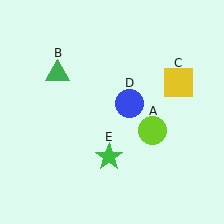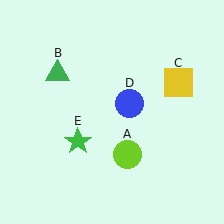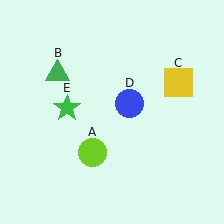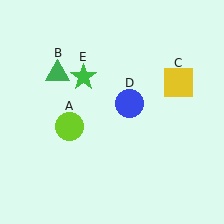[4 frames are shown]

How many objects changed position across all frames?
2 objects changed position: lime circle (object A), green star (object E).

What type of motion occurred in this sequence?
The lime circle (object A), green star (object E) rotated clockwise around the center of the scene.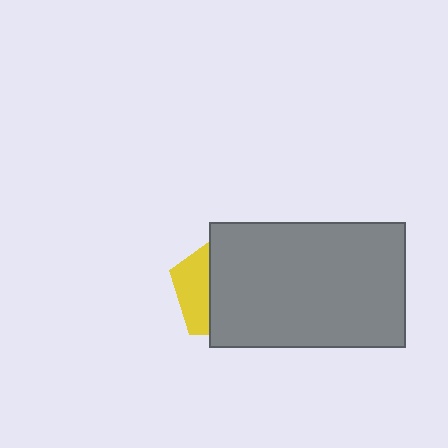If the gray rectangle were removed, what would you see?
You would see the complete yellow pentagon.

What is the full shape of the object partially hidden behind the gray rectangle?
The partially hidden object is a yellow pentagon.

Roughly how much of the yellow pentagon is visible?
A small part of it is visible (roughly 33%).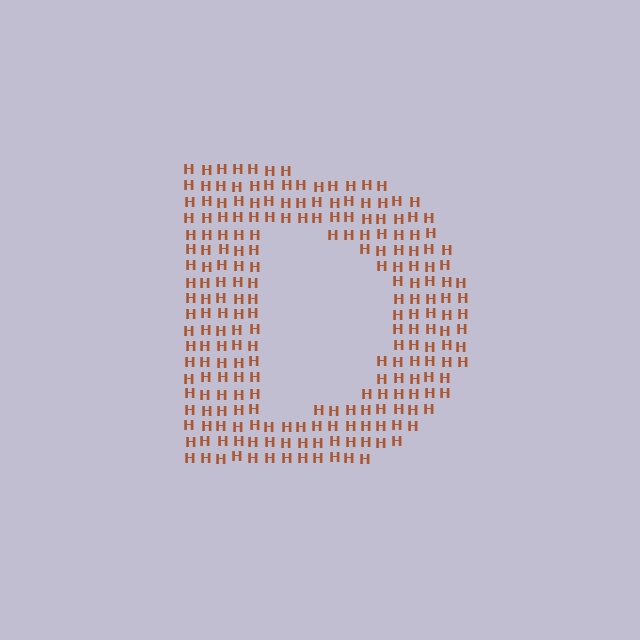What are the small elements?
The small elements are letter H's.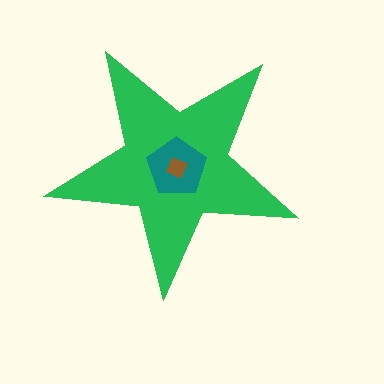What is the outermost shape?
The green star.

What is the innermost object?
The brown square.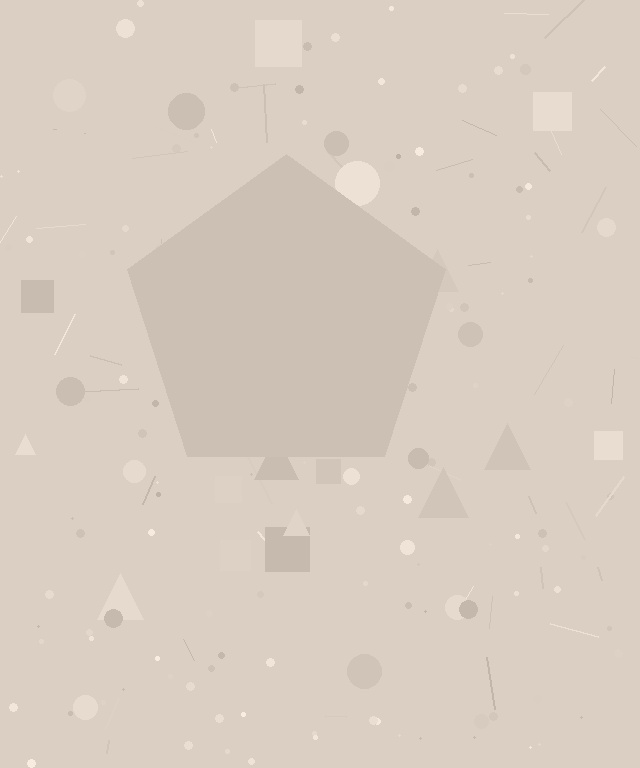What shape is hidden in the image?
A pentagon is hidden in the image.